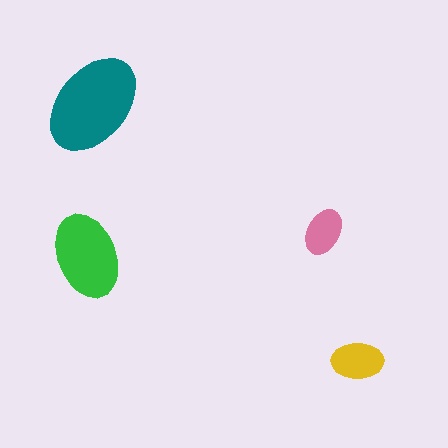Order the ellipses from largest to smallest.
the teal one, the green one, the yellow one, the pink one.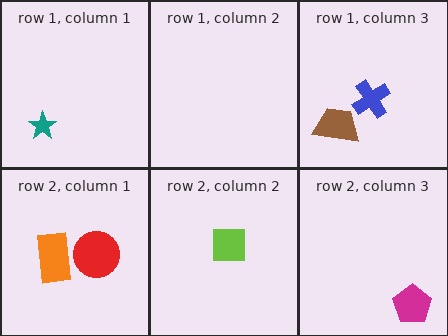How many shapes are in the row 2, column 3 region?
1.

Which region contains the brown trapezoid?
The row 1, column 3 region.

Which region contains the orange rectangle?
The row 2, column 1 region.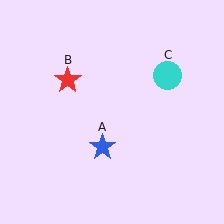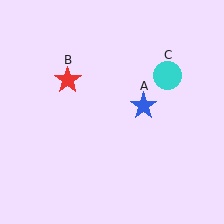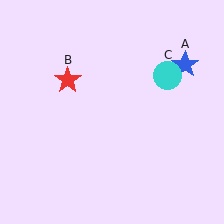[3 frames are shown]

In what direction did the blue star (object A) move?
The blue star (object A) moved up and to the right.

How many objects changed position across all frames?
1 object changed position: blue star (object A).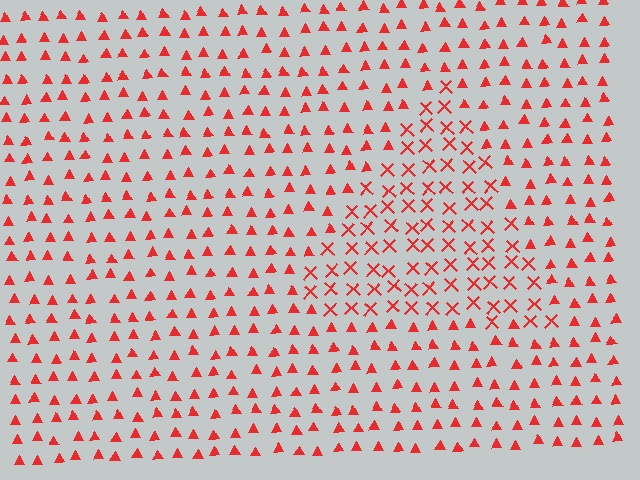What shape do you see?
I see a triangle.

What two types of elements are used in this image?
The image uses X marks inside the triangle region and triangles outside it.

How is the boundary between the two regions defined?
The boundary is defined by a change in element shape: X marks inside vs. triangles outside. All elements share the same color and spacing.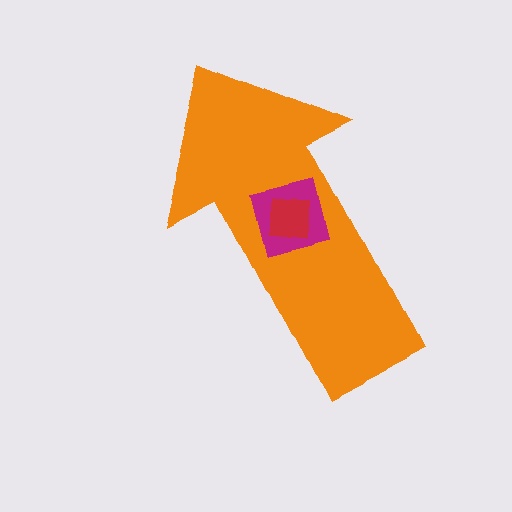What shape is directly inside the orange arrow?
The magenta square.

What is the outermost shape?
The orange arrow.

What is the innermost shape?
The red square.